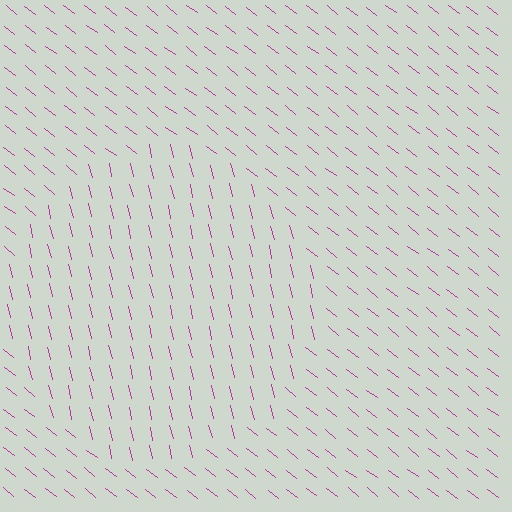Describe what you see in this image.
The image is filled with small magenta line segments. A circle region in the image has lines oriented differently from the surrounding lines, creating a visible texture boundary.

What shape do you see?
I see a circle.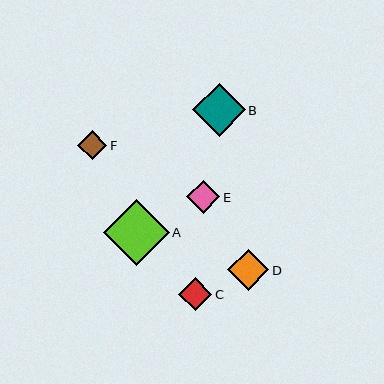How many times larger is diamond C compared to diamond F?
Diamond C is approximately 1.1 times the size of diamond F.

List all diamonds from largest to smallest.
From largest to smallest: A, B, D, C, E, F.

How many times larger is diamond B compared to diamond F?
Diamond B is approximately 1.8 times the size of diamond F.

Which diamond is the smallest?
Diamond F is the smallest with a size of approximately 29 pixels.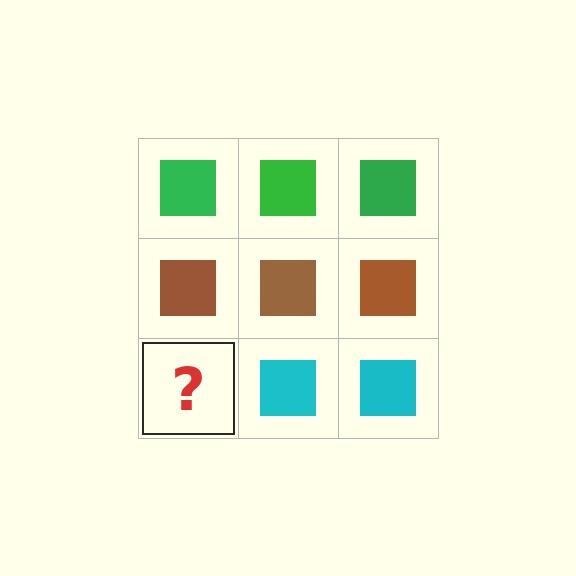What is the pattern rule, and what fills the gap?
The rule is that each row has a consistent color. The gap should be filled with a cyan square.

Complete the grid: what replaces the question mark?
The question mark should be replaced with a cyan square.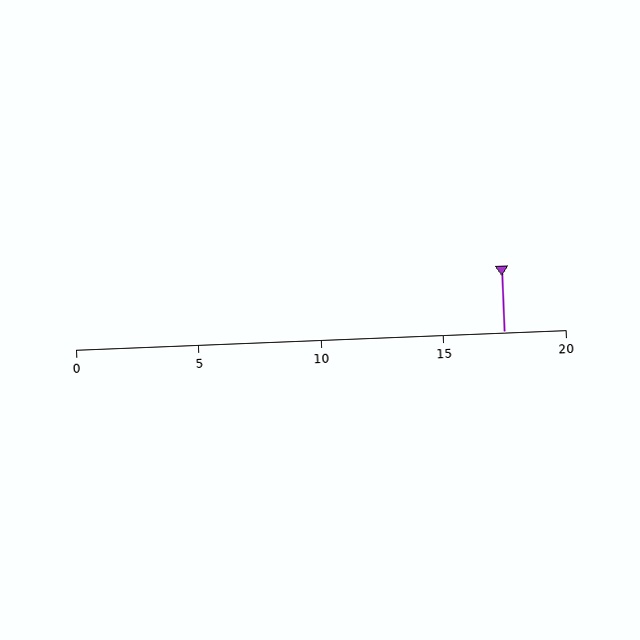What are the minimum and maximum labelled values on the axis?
The axis runs from 0 to 20.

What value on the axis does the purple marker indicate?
The marker indicates approximately 17.5.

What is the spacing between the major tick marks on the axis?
The major ticks are spaced 5 apart.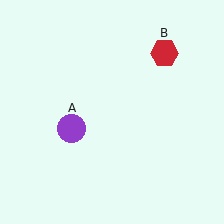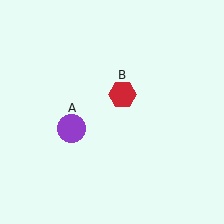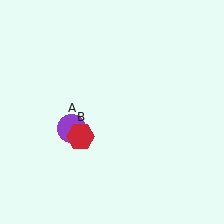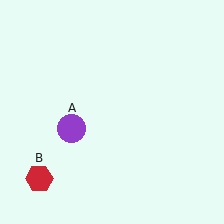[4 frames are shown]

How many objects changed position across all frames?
1 object changed position: red hexagon (object B).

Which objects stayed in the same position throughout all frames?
Purple circle (object A) remained stationary.